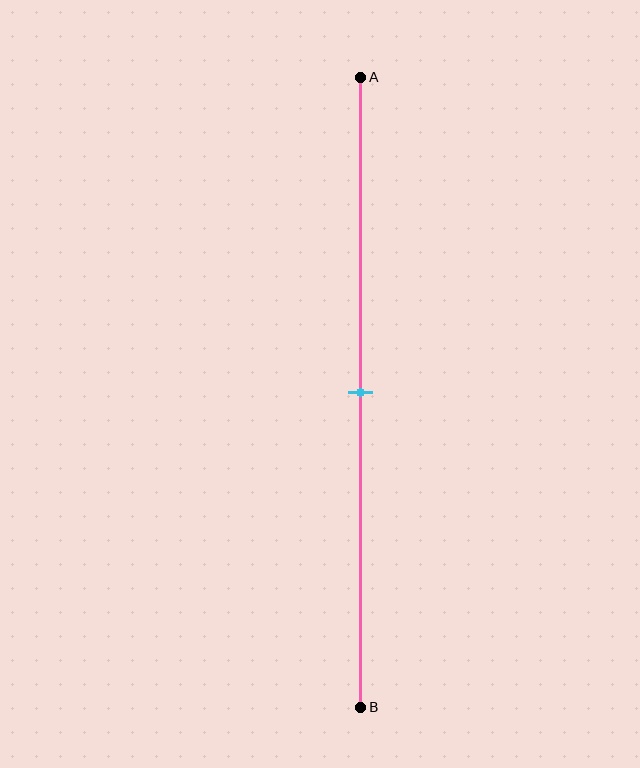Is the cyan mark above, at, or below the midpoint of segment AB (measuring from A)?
The cyan mark is approximately at the midpoint of segment AB.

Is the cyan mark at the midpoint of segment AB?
Yes, the mark is approximately at the midpoint.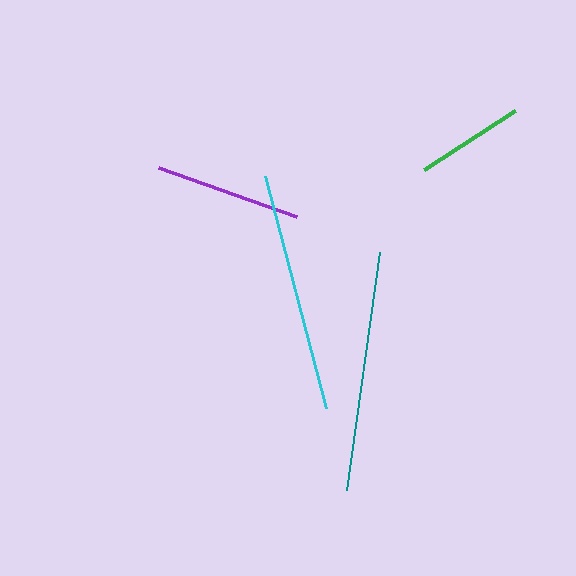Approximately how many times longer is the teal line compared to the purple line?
The teal line is approximately 1.6 times the length of the purple line.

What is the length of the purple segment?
The purple segment is approximately 146 pixels long.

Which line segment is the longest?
The teal line is the longest at approximately 241 pixels.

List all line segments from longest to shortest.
From longest to shortest: teal, cyan, purple, green.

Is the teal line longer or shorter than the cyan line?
The teal line is longer than the cyan line.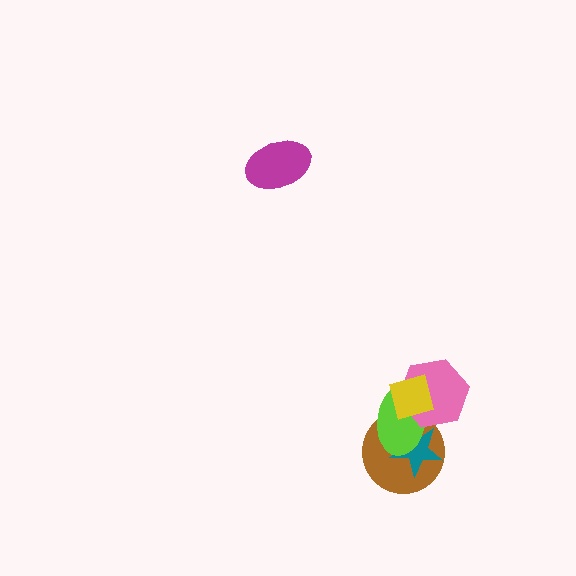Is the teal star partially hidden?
Yes, it is partially covered by another shape.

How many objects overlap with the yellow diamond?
3 objects overlap with the yellow diamond.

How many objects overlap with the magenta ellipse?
0 objects overlap with the magenta ellipse.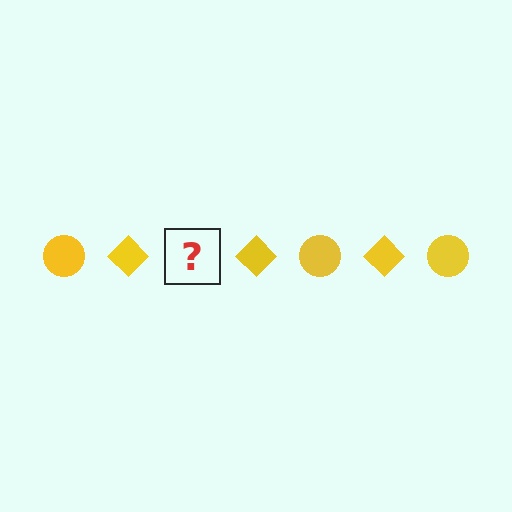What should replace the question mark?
The question mark should be replaced with a yellow circle.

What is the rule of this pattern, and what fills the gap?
The rule is that the pattern cycles through circle, diamond shapes in yellow. The gap should be filled with a yellow circle.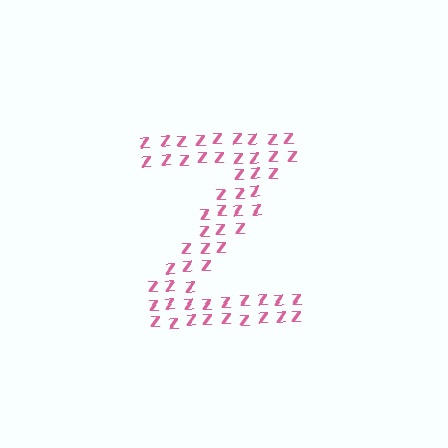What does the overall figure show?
The overall figure shows the letter Z.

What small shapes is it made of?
It is made of small letter Z's.